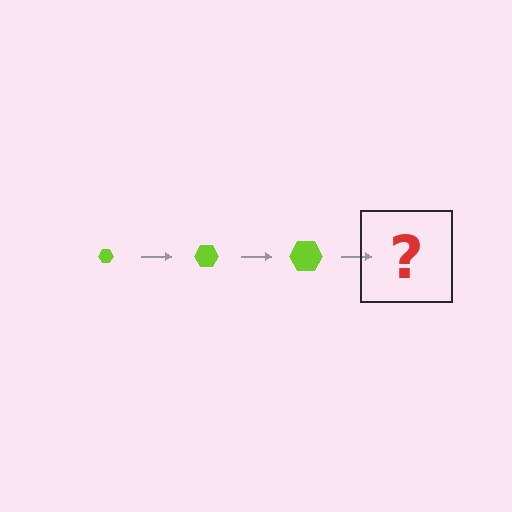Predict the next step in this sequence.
The next step is a lime hexagon, larger than the previous one.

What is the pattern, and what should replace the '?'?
The pattern is that the hexagon gets progressively larger each step. The '?' should be a lime hexagon, larger than the previous one.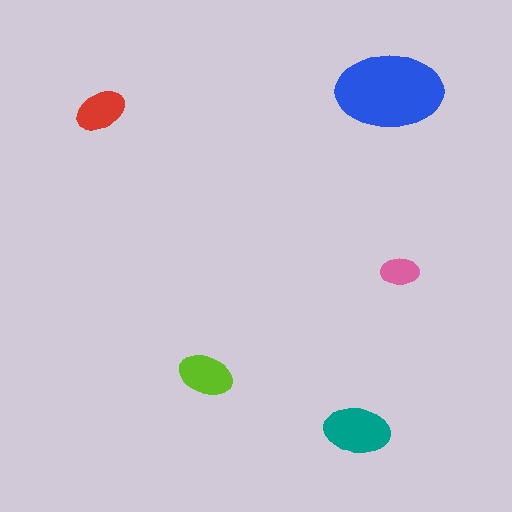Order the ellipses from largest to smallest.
the blue one, the teal one, the lime one, the red one, the pink one.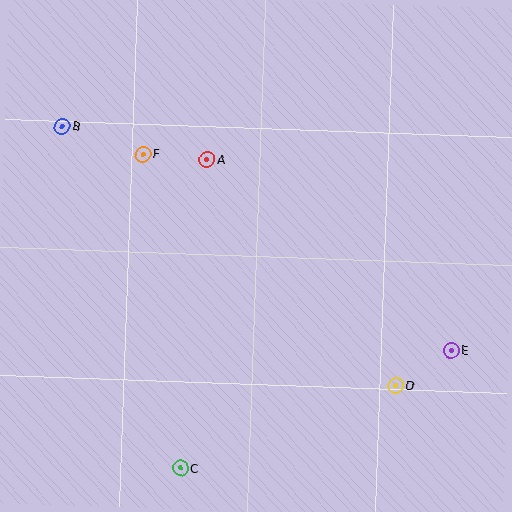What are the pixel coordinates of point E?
Point E is at (451, 351).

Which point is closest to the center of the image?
Point A at (207, 159) is closest to the center.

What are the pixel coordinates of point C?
Point C is at (181, 468).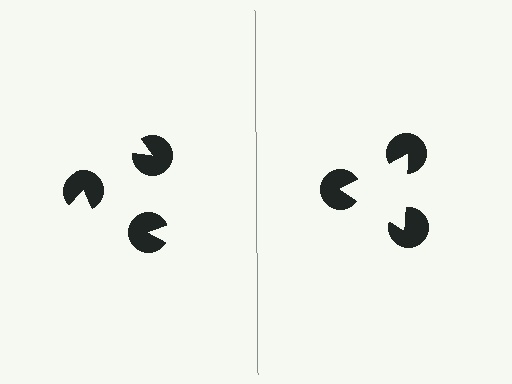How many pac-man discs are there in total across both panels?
6 — 3 on each side.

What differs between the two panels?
The pac-man discs are positioned identically on both sides; only the wedge orientations differ. On the right they align to a triangle; on the left they are misaligned.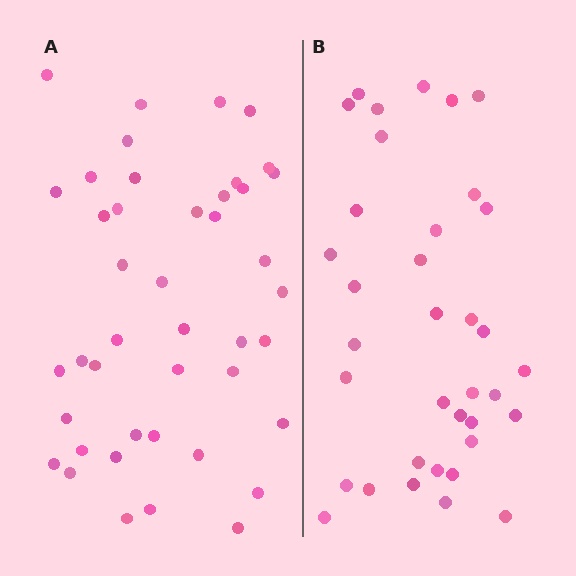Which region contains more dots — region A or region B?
Region A (the left region) has more dots.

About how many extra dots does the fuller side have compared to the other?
Region A has roughly 8 or so more dots than region B.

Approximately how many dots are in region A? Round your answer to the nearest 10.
About 40 dots. (The exact count is 43, which rounds to 40.)